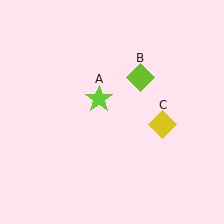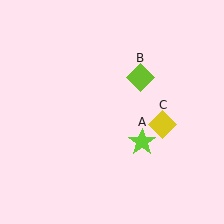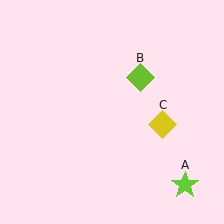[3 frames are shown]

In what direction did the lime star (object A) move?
The lime star (object A) moved down and to the right.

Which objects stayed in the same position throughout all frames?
Lime diamond (object B) and yellow diamond (object C) remained stationary.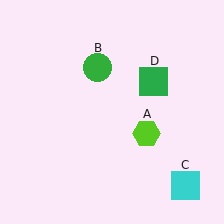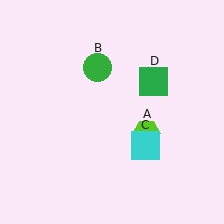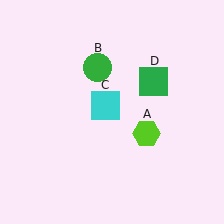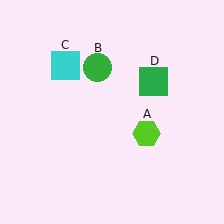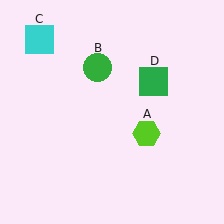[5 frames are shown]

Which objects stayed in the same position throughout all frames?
Lime hexagon (object A) and green circle (object B) and green square (object D) remained stationary.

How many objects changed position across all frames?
1 object changed position: cyan square (object C).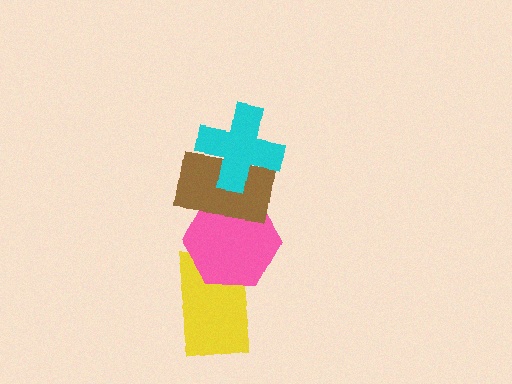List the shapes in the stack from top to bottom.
From top to bottom: the cyan cross, the brown rectangle, the pink hexagon, the yellow rectangle.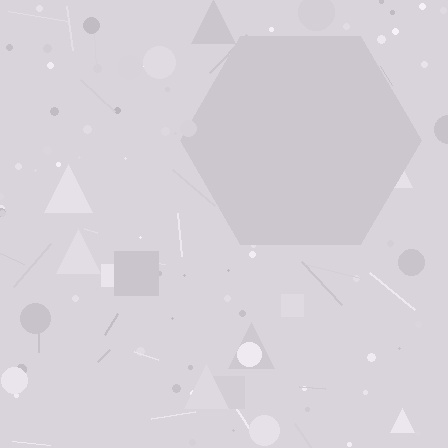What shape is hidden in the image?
A hexagon is hidden in the image.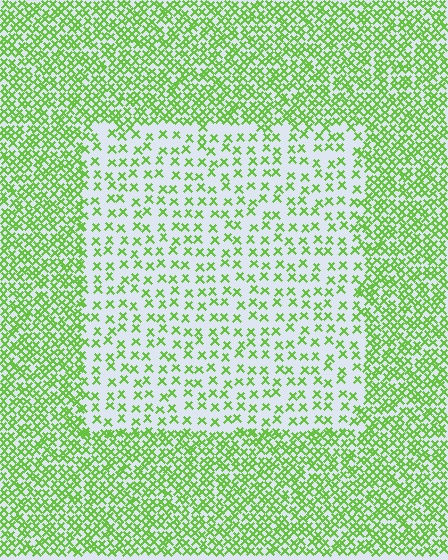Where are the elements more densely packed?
The elements are more densely packed outside the rectangle boundary.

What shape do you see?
I see a rectangle.